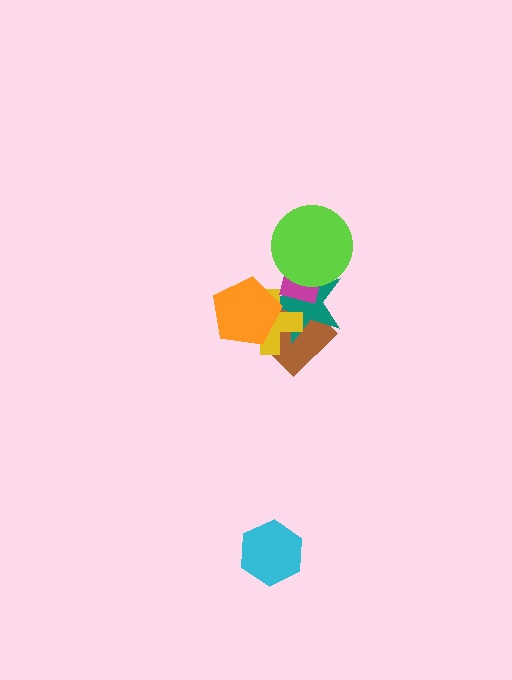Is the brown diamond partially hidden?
Yes, it is partially covered by another shape.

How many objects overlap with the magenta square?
4 objects overlap with the magenta square.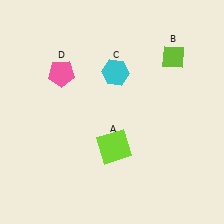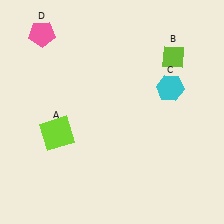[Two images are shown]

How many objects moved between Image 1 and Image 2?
3 objects moved between the two images.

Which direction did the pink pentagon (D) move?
The pink pentagon (D) moved up.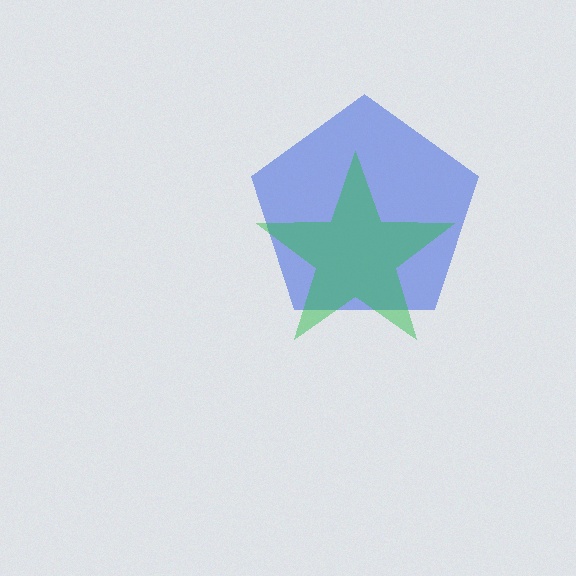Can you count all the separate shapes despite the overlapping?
Yes, there are 2 separate shapes.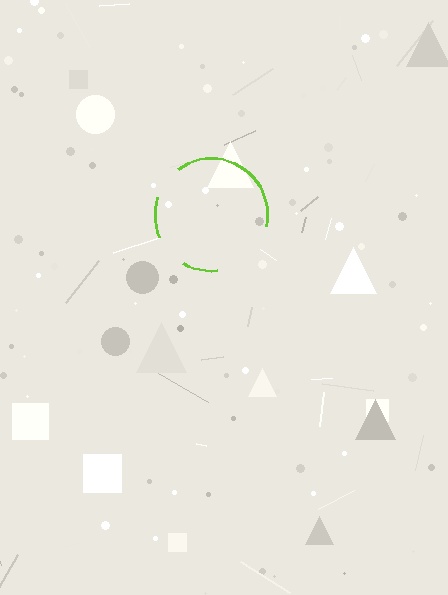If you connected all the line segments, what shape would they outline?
They would outline a circle.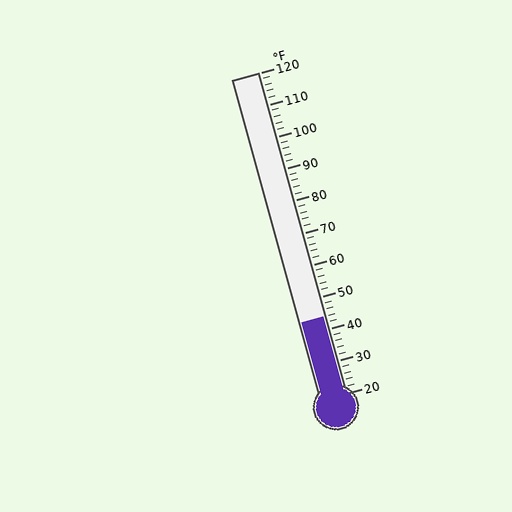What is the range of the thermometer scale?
The thermometer scale ranges from 20°F to 120°F.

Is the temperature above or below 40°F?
The temperature is above 40°F.